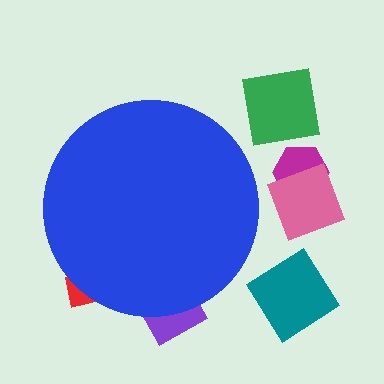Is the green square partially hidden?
No, the green square is fully visible.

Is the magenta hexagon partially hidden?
No, the magenta hexagon is fully visible.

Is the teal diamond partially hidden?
No, the teal diamond is fully visible.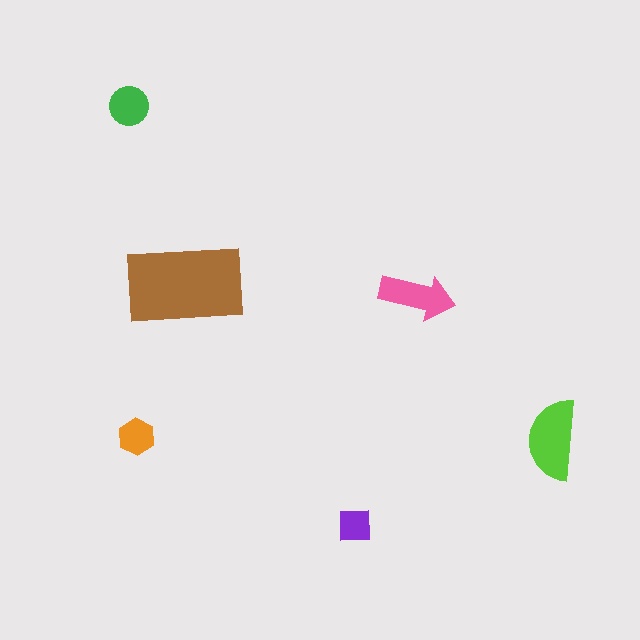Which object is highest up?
The green circle is topmost.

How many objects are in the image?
There are 6 objects in the image.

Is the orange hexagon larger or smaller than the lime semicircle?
Smaller.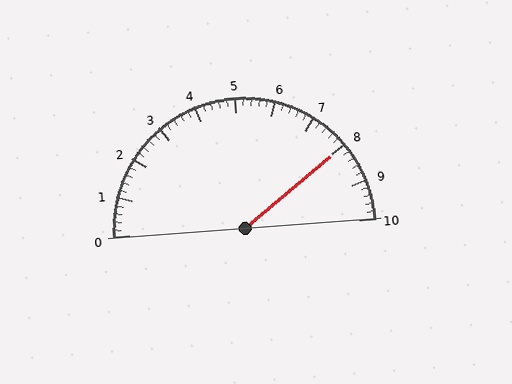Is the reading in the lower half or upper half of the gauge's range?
The reading is in the upper half of the range (0 to 10).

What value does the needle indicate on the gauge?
The needle indicates approximately 8.0.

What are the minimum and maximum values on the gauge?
The gauge ranges from 0 to 10.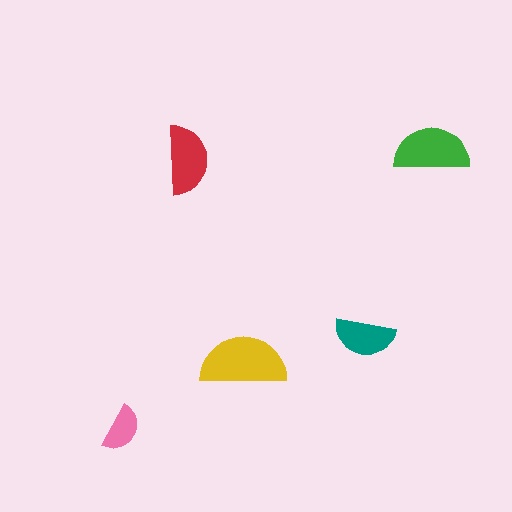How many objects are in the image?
There are 5 objects in the image.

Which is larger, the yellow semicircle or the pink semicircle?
The yellow one.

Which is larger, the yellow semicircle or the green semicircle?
The yellow one.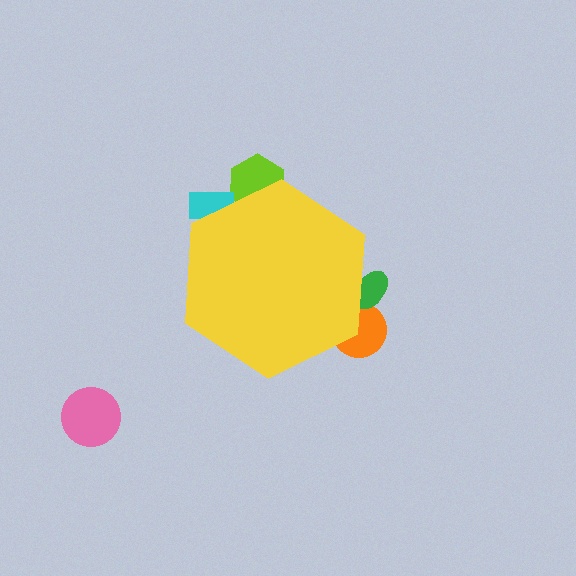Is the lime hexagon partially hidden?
Yes, the lime hexagon is partially hidden behind the yellow hexagon.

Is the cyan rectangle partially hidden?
Yes, the cyan rectangle is partially hidden behind the yellow hexagon.